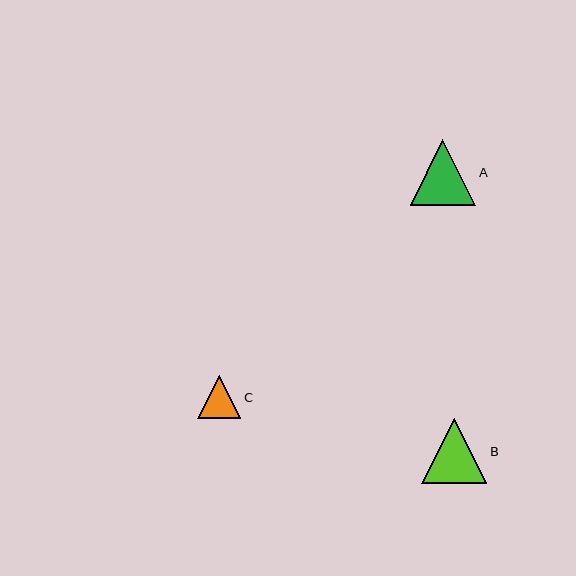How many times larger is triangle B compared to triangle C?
Triangle B is approximately 1.5 times the size of triangle C.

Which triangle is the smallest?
Triangle C is the smallest with a size of approximately 43 pixels.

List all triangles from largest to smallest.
From largest to smallest: A, B, C.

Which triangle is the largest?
Triangle A is the largest with a size of approximately 65 pixels.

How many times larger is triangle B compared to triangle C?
Triangle B is approximately 1.5 times the size of triangle C.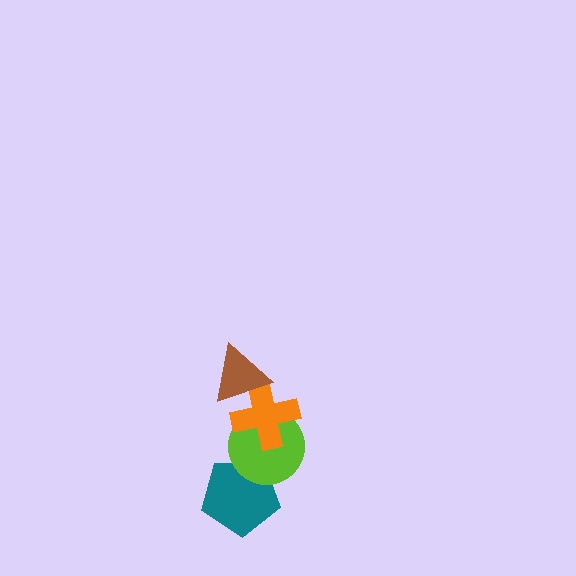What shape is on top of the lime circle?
The orange cross is on top of the lime circle.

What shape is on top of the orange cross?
The brown triangle is on top of the orange cross.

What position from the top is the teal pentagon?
The teal pentagon is 4th from the top.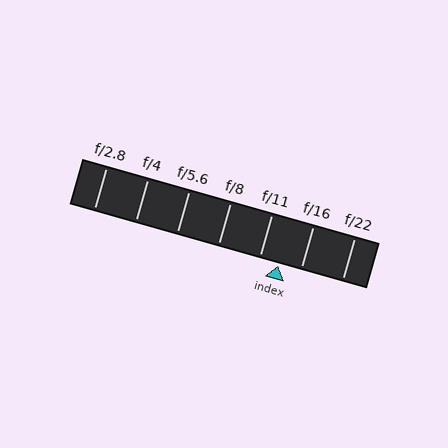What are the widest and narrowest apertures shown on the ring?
The widest aperture shown is f/2.8 and the narrowest is f/22.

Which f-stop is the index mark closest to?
The index mark is closest to f/11.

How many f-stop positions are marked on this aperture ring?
There are 7 f-stop positions marked.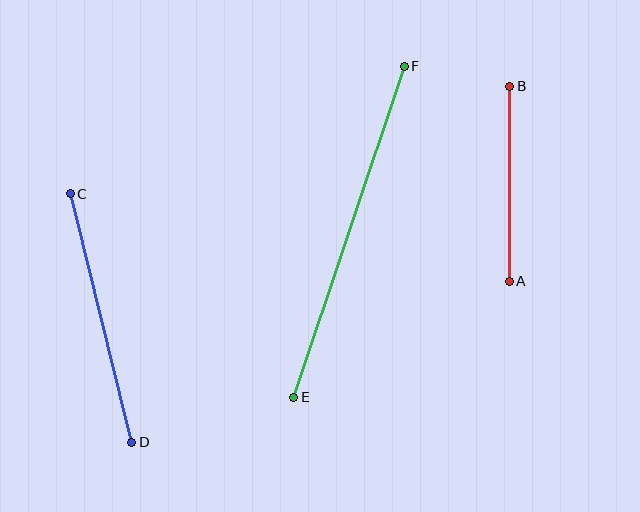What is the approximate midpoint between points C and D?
The midpoint is at approximately (101, 318) pixels.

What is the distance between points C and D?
The distance is approximately 256 pixels.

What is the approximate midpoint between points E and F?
The midpoint is at approximately (349, 232) pixels.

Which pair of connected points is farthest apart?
Points E and F are farthest apart.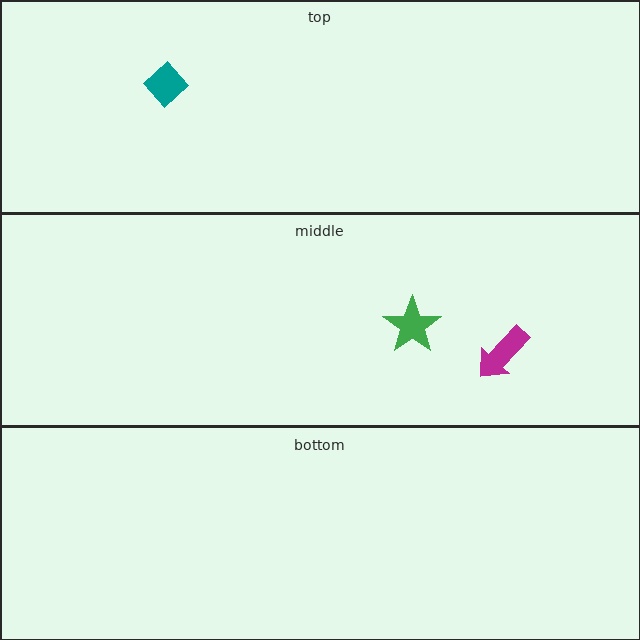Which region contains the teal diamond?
The top region.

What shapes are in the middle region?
The magenta arrow, the green star.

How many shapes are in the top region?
1.